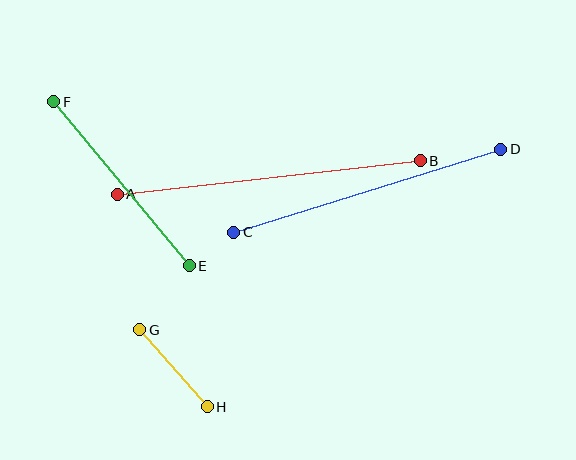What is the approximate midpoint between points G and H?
The midpoint is at approximately (173, 368) pixels.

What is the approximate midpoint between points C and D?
The midpoint is at approximately (367, 191) pixels.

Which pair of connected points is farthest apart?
Points A and B are farthest apart.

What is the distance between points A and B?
The distance is approximately 305 pixels.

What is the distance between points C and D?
The distance is approximately 279 pixels.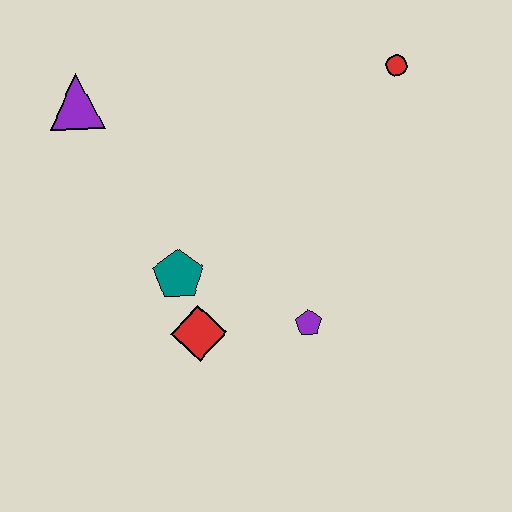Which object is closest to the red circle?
The purple pentagon is closest to the red circle.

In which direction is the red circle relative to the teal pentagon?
The red circle is to the right of the teal pentagon.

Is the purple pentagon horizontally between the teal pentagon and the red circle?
Yes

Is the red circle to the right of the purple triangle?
Yes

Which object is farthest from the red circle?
The red diamond is farthest from the red circle.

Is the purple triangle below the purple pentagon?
No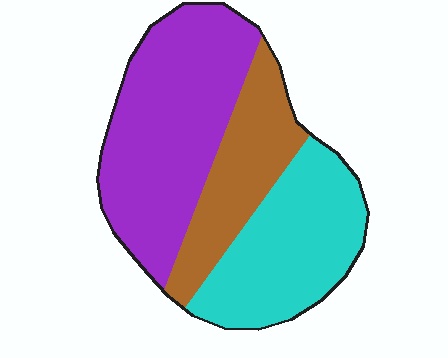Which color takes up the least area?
Brown, at roughly 25%.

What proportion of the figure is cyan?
Cyan covers about 30% of the figure.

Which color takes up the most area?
Purple, at roughly 45%.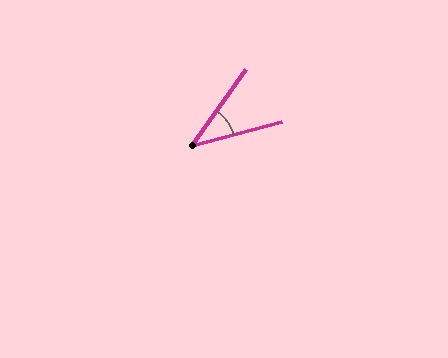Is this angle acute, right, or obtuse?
It is acute.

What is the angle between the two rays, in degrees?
Approximately 40 degrees.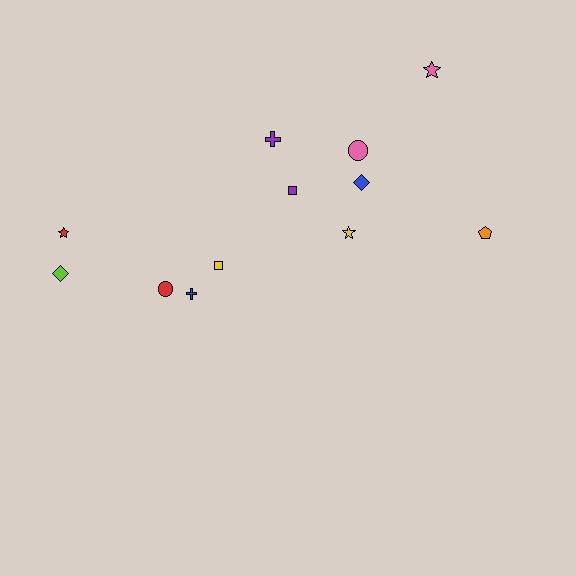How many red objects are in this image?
There are 2 red objects.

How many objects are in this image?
There are 12 objects.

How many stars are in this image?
There are 3 stars.